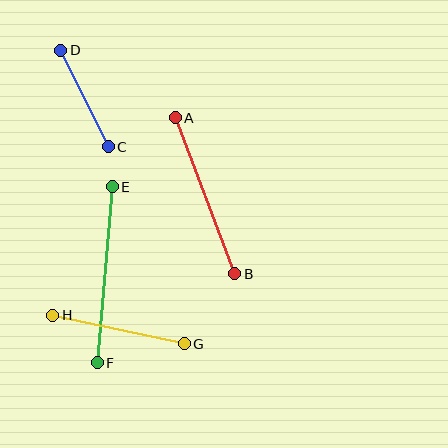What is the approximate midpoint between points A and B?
The midpoint is at approximately (205, 196) pixels.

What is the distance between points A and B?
The distance is approximately 167 pixels.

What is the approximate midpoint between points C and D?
The midpoint is at approximately (84, 98) pixels.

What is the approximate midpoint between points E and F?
The midpoint is at approximately (105, 275) pixels.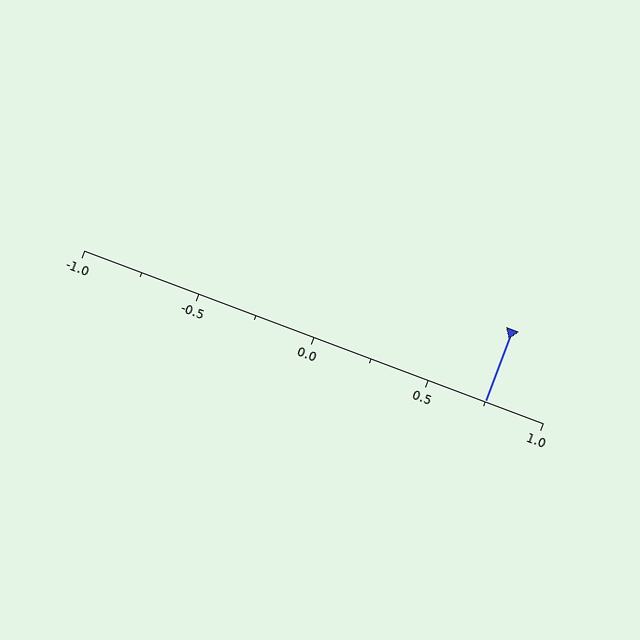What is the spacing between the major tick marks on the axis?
The major ticks are spaced 0.5 apart.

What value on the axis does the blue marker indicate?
The marker indicates approximately 0.75.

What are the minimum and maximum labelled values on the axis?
The axis runs from -1.0 to 1.0.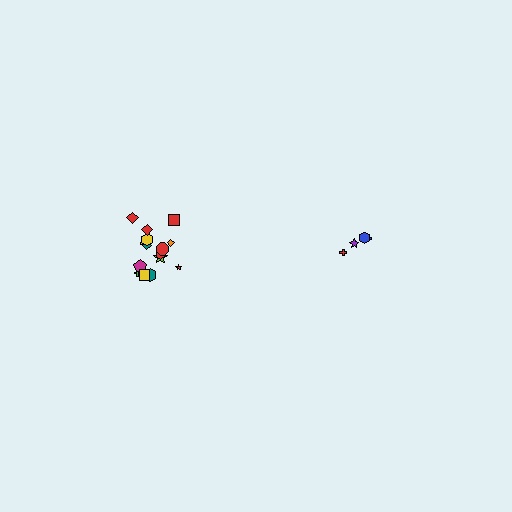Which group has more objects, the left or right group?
The left group.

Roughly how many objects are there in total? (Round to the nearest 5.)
Roughly 20 objects in total.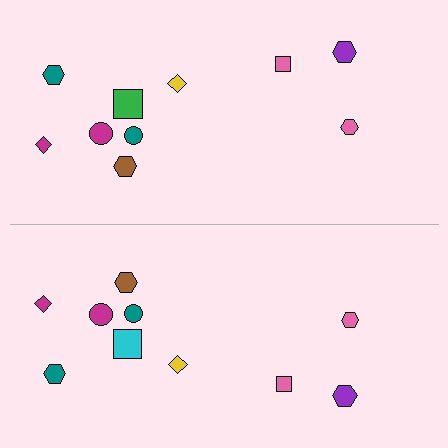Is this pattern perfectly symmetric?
No, the pattern is not perfectly symmetric. The cyan square on the bottom side breaks the symmetry — its mirror counterpart is green.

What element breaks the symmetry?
The cyan square on the bottom side breaks the symmetry — its mirror counterpart is green.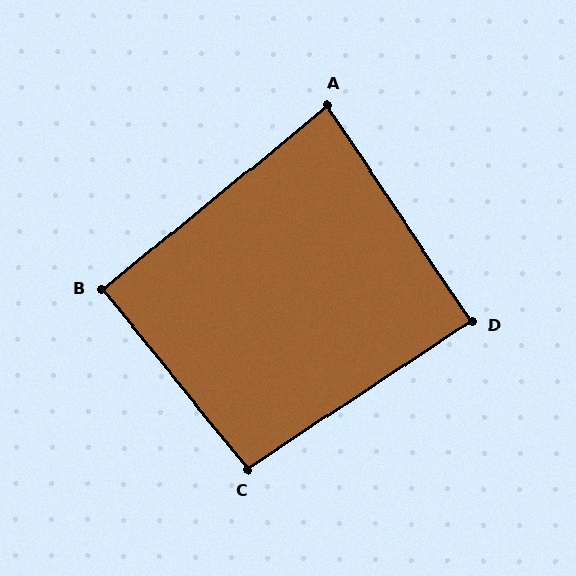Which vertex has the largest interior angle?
C, at approximately 95 degrees.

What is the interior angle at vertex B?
Approximately 90 degrees (approximately right).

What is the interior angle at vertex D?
Approximately 90 degrees (approximately right).